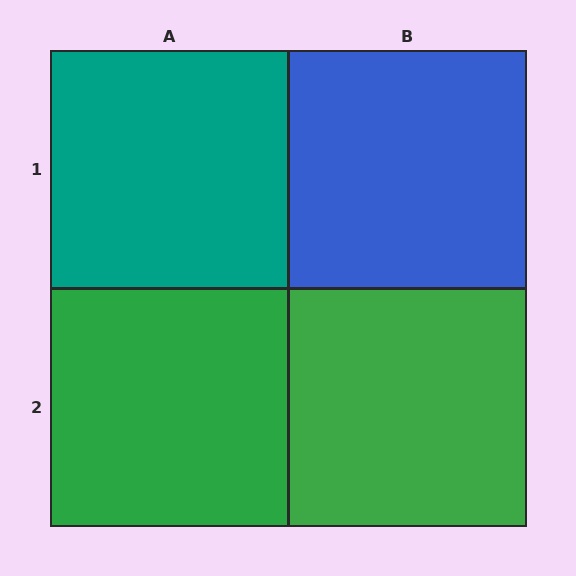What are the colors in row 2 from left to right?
Green, green.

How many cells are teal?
1 cell is teal.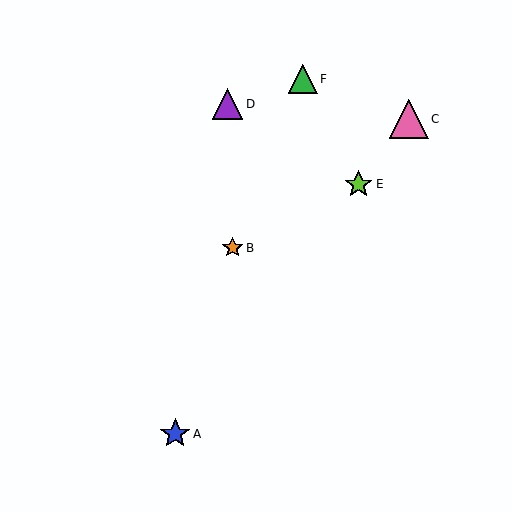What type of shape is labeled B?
Shape B is an orange star.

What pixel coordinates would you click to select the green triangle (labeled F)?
Click at (303, 79) to select the green triangle F.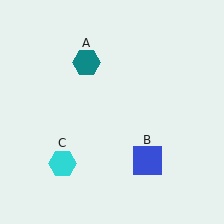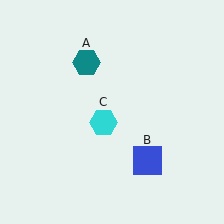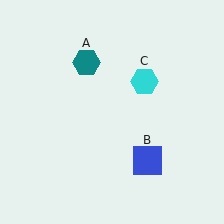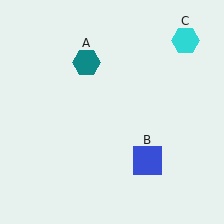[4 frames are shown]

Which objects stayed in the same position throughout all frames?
Teal hexagon (object A) and blue square (object B) remained stationary.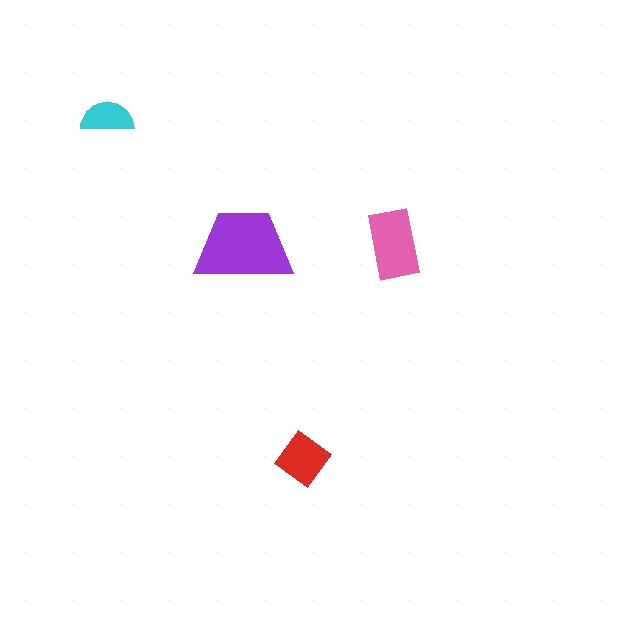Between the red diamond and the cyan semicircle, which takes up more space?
The red diamond.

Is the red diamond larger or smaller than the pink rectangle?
Smaller.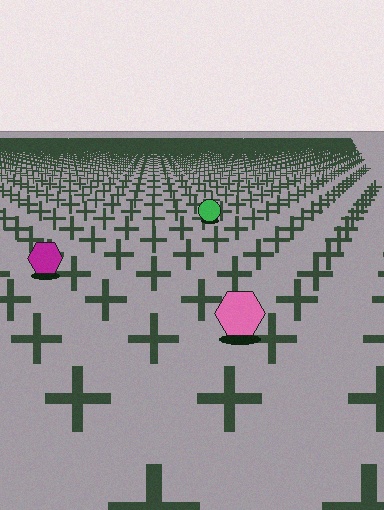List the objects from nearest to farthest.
From nearest to farthest: the pink hexagon, the magenta hexagon, the green circle.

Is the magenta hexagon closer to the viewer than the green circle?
Yes. The magenta hexagon is closer — you can tell from the texture gradient: the ground texture is coarser near it.